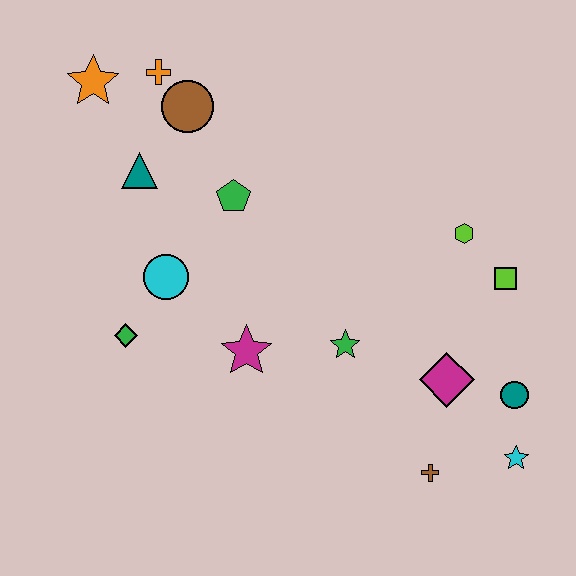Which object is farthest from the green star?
The orange star is farthest from the green star.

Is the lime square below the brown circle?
Yes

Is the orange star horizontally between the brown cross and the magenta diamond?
No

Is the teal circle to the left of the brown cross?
No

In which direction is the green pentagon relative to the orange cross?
The green pentagon is below the orange cross.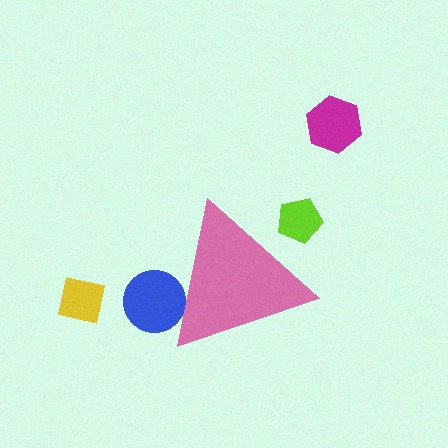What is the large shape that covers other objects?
A pink triangle.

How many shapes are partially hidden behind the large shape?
2 shapes are partially hidden.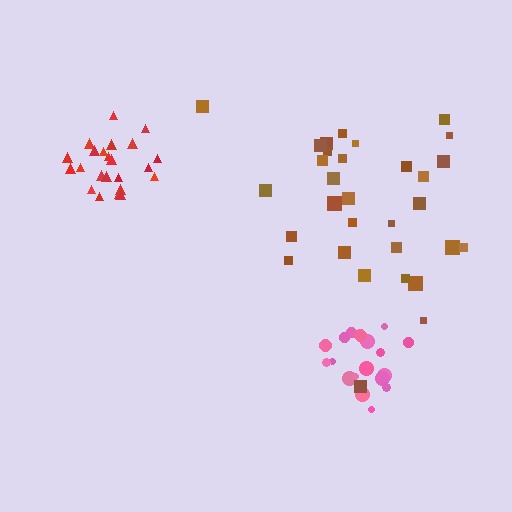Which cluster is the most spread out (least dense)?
Brown.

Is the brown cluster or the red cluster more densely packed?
Red.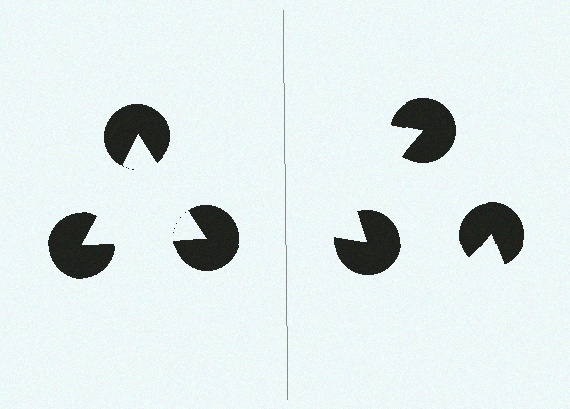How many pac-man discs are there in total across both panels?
6 — 3 on each side.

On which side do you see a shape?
An illusory triangle appears on the left side. On the right side the wedge cuts are rotated, so no coherent shape forms.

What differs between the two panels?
The pac-man discs are positioned identically on both sides; only the wedge orientations differ. On the left they align to a triangle; on the right they are misaligned.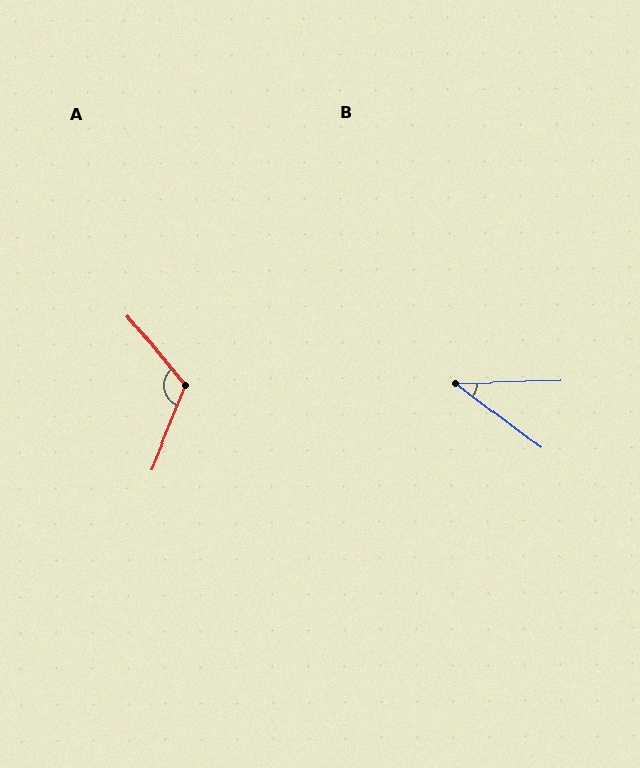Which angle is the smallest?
B, at approximately 39 degrees.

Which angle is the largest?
A, at approximately 119 degrees.